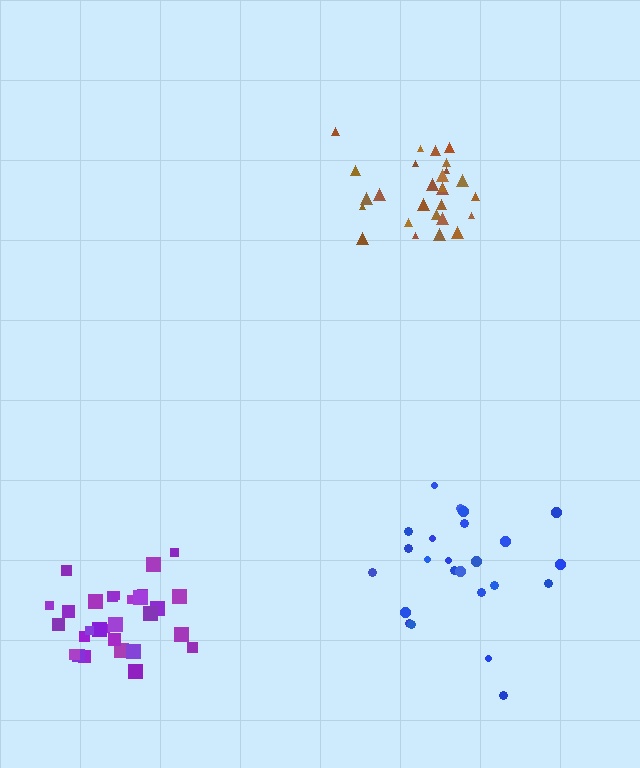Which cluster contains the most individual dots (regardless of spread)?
Purple (29).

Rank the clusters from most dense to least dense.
brown, purple, blue.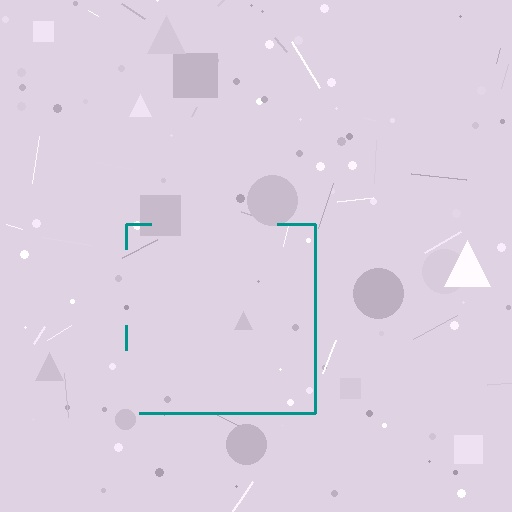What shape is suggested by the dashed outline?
The dashed outline suggests a square.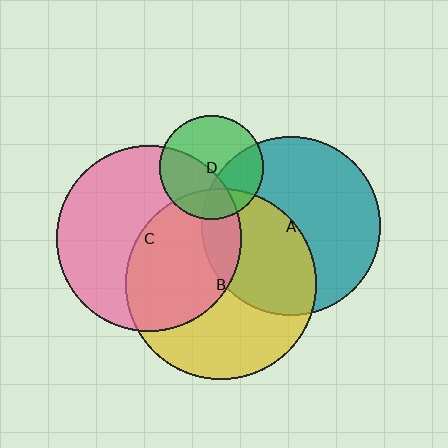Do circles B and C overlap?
Yes.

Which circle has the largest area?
Circle B (yellow).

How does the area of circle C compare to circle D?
Approximately 3.2 times.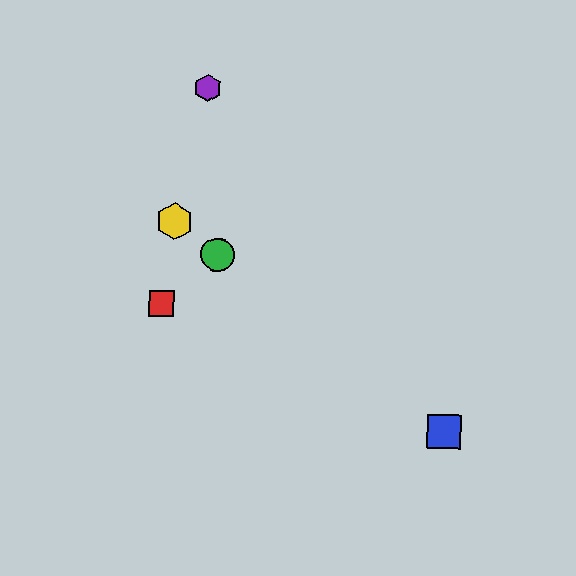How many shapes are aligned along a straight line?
3 shapes (the blue square, the green circle, the yellow hexagon) are aligned along a straight line.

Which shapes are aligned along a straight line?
The blue square, the green circle, the yellow hexagon are aligned along a straight line.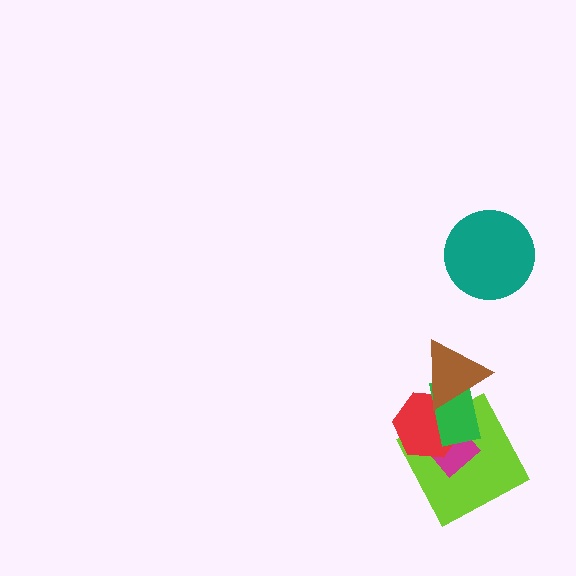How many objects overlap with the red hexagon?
4 objects overlap with the red hexagon.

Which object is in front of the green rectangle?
The brown triangle is in front of the green rectangle.